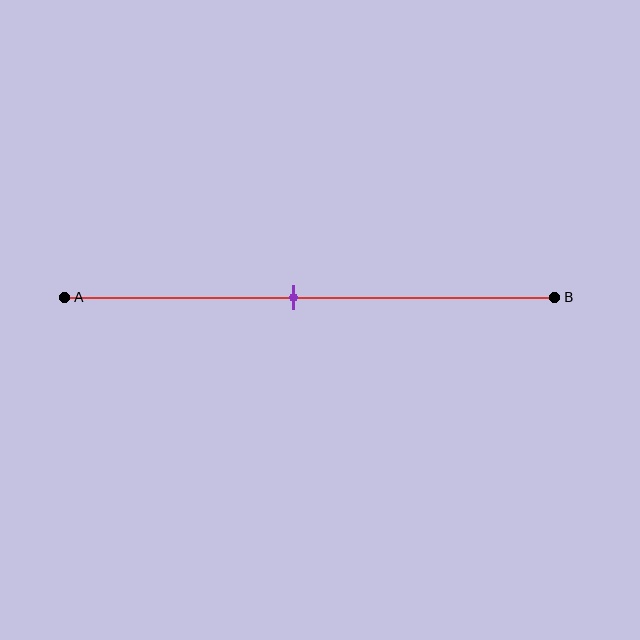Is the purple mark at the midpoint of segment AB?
No, the mark is at about 45% from A, not at the 50% midpoint.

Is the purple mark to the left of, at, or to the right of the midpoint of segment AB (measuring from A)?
The purple mark is to the left of the midpoint of segment AB.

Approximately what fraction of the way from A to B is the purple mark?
The purple mark is approximately 45% of the way from A to B.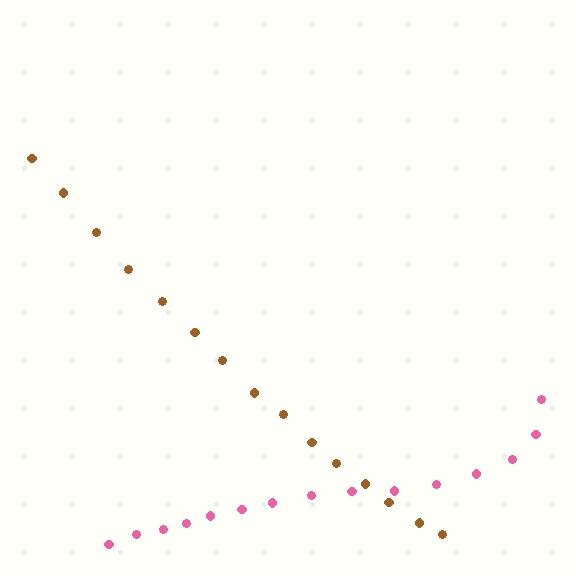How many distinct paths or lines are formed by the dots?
There are 2 distinct paths.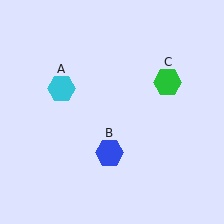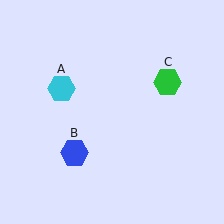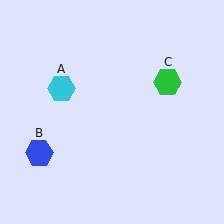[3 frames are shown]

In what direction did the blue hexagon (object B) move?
The blue hexagon (object B) moved left.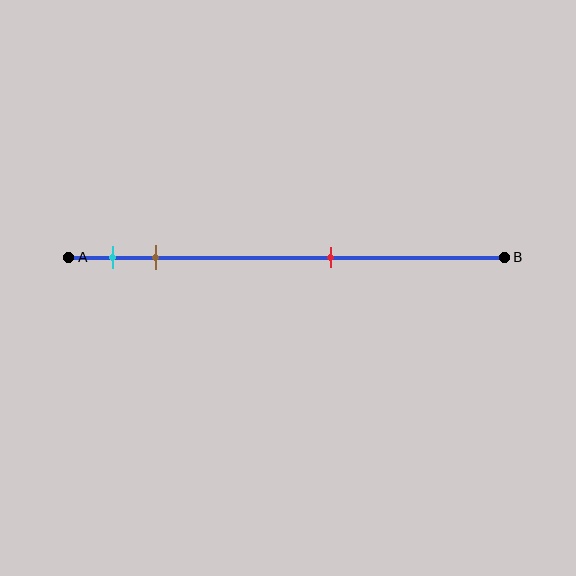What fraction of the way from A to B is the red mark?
The red mark is approximately 60% (0.6) of the way from A to B.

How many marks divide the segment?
There are 3 marks dividing the segment.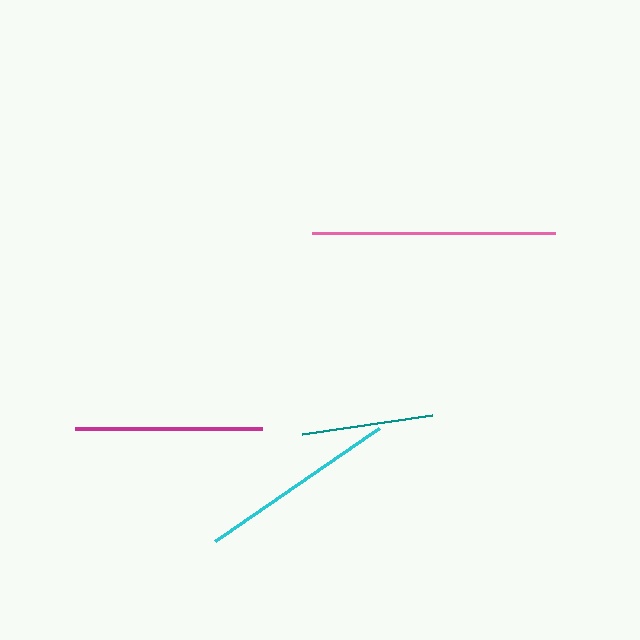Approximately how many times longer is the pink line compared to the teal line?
The pink line is approximately 1.8 times the length of the teal line.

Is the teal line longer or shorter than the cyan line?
The cyan line is longer than the teal line.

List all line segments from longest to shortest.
From longest to shortest: pink, cyan, magenta, teal.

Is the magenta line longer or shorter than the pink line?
The pink line is longer than the magenta line.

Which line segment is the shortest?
The teal line is the shortest at approximately 132 pixels.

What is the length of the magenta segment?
The magenta segment is approximately 187 pixels long.